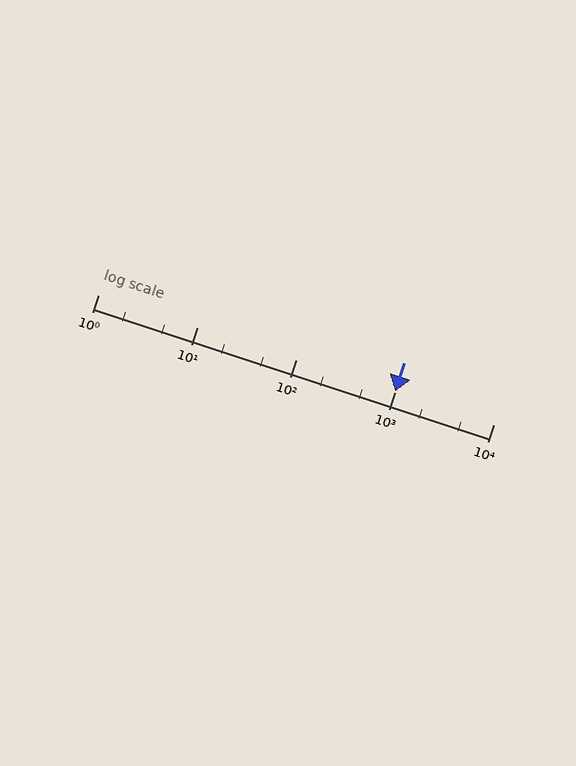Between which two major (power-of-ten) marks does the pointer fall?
The pointer is between 1000 and 10000.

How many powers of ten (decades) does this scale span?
The scale spans 4 decades, from 1 to 10000.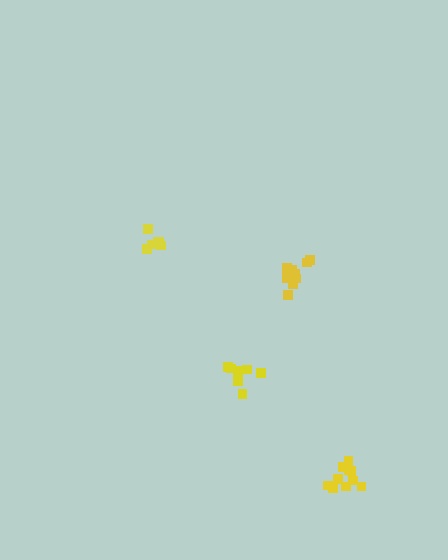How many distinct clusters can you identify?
There are 4 distinct clusters.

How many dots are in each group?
Group 1: 9 dots, Group 2: 8 dots, Group 3: 6 dots, Group 4: 12 dots (35 total).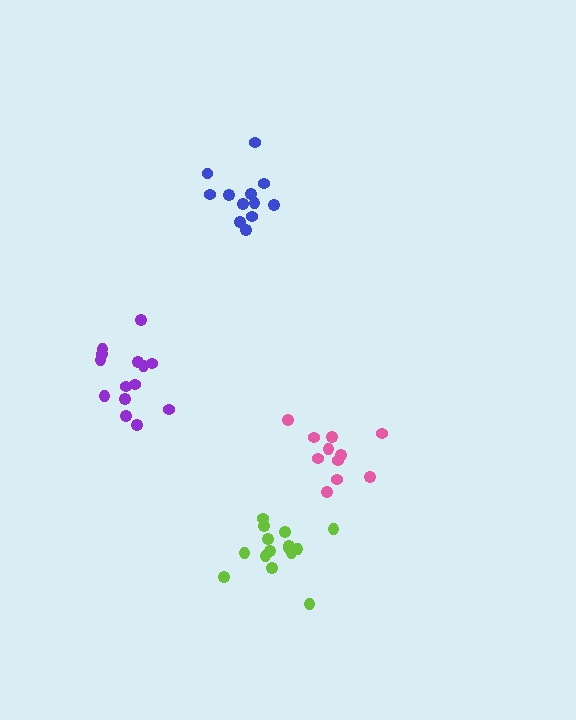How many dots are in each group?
Group 1: 15 dots, Group 2: 12 dots, Group 3: 14 dots, Group 4: 11 dots (52 total).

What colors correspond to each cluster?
The clusters are colored: lime, blue, purple, pink.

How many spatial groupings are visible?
There are 4 spatial groupings.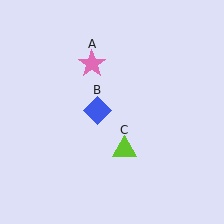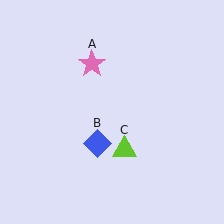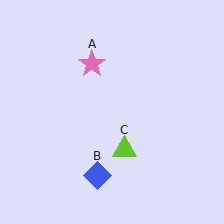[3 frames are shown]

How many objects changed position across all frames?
1 object changed position: blue diamond (object B).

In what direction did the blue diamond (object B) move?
The blue diamond (object B) moved down.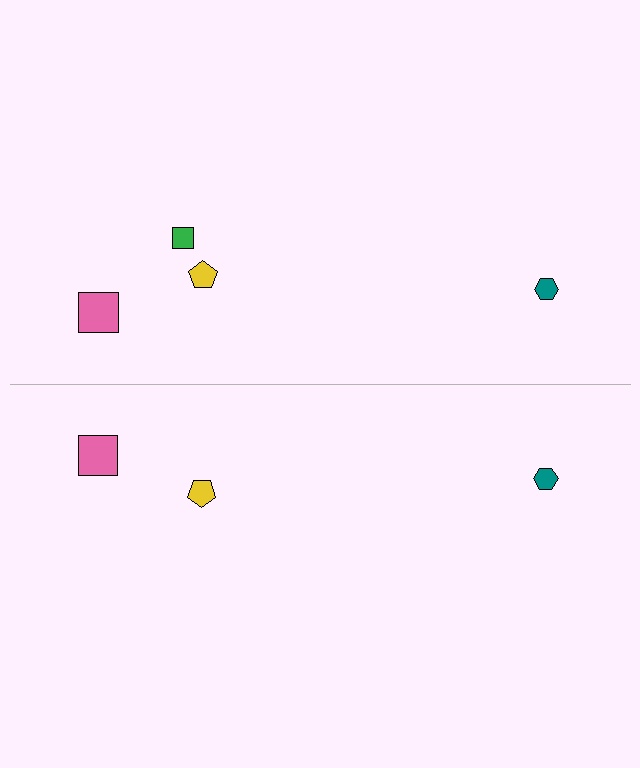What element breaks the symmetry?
A green square is missing from the bottom side.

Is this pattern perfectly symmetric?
No, the pattern is not perfectly symmetric. A green square is missing from the bottom side.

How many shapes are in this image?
There are 7 shapes in this image.